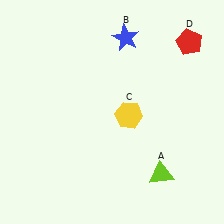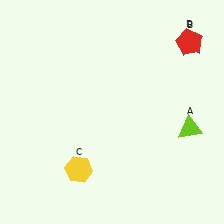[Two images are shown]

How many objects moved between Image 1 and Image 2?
3 objects moved between the two images.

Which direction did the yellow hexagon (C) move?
The yellow hexagon (C) moved down.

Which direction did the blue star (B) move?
The blue star (B) moved right.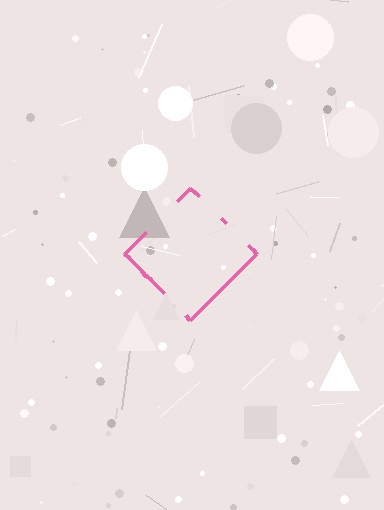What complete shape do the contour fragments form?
The contour fragments form a diamond.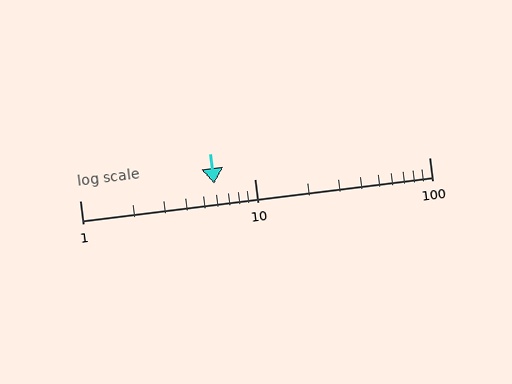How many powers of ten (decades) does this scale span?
The scale spans 2 decades, from 1 to 100.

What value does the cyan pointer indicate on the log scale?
The pointer indicates approximately 5.9.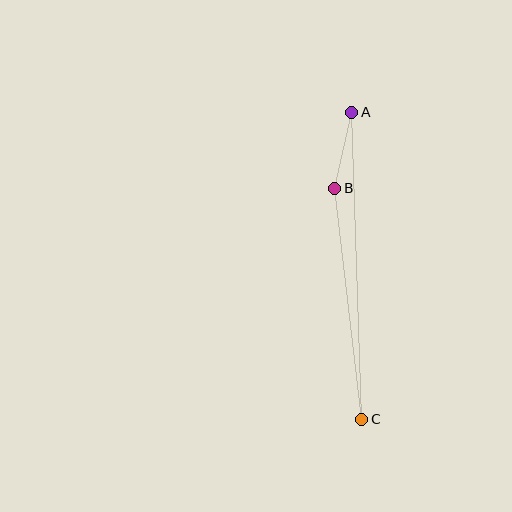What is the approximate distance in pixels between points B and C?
The distance between B and C is approximately 233 pixels.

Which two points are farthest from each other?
Points A and C are farthest from each other.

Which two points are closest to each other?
Points A and B are closest to each other.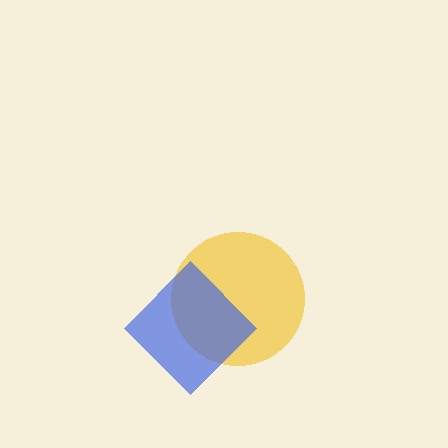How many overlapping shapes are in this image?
There are 2 overlapping shapes in the image.